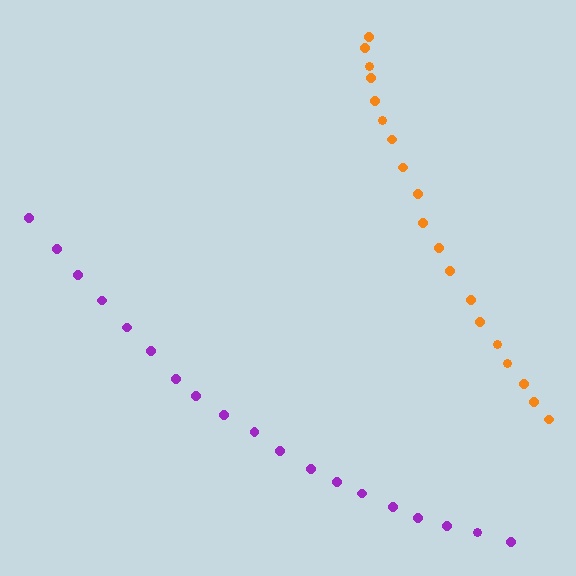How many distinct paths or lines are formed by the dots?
There are 2 distinct paths.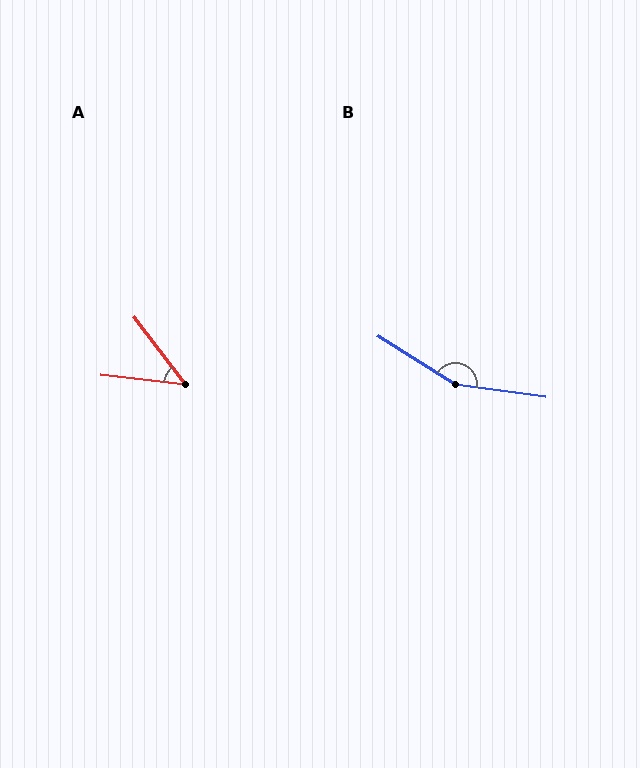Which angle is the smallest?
A, at approximately 47 degrees.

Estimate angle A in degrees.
Approximately 47 degrees.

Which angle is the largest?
B, at approximately 156 degrees.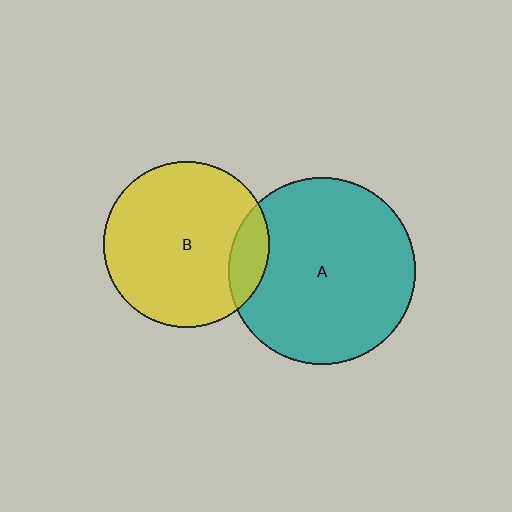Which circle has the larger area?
Circle A (teal).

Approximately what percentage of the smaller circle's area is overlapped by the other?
Approximately 15%.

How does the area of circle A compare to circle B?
Approximately 1.3 times.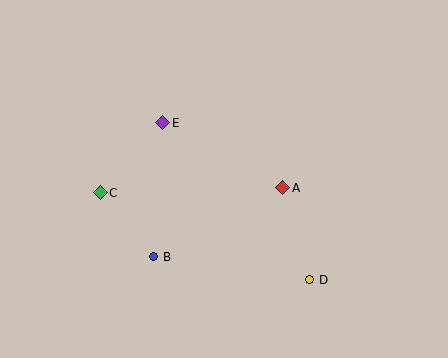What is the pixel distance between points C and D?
The distance between C and D is 227 pixels.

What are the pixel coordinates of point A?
Point A is at (283, 188).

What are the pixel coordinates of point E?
Point E is at (163, 123).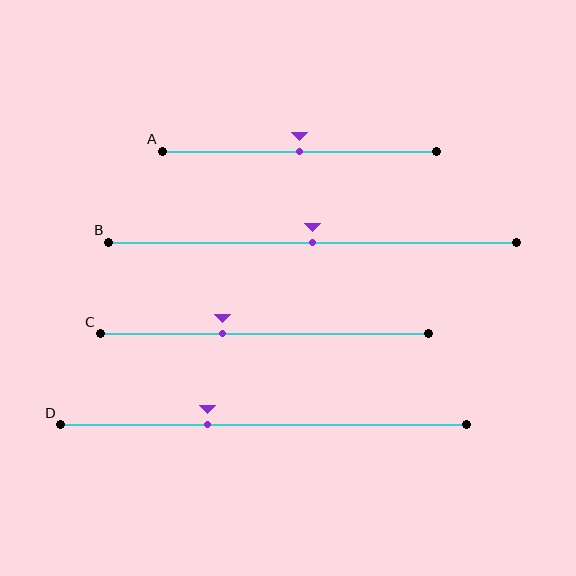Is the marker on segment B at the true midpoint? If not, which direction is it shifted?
Yes, the marker on segment B is at the true midpoint.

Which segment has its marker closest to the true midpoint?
Segment A has its marker closest to the true midpoint.